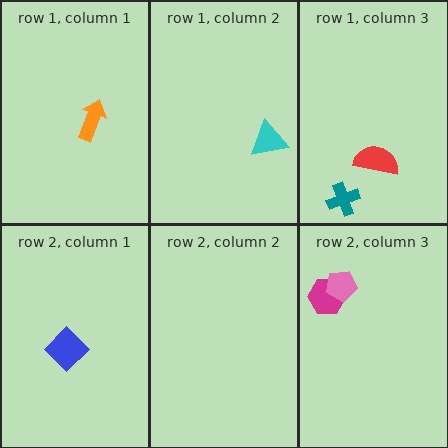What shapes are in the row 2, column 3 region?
The magenta hexagon, the pink pentagon.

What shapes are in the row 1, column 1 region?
The orange arrow.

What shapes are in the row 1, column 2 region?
The cyan triangle.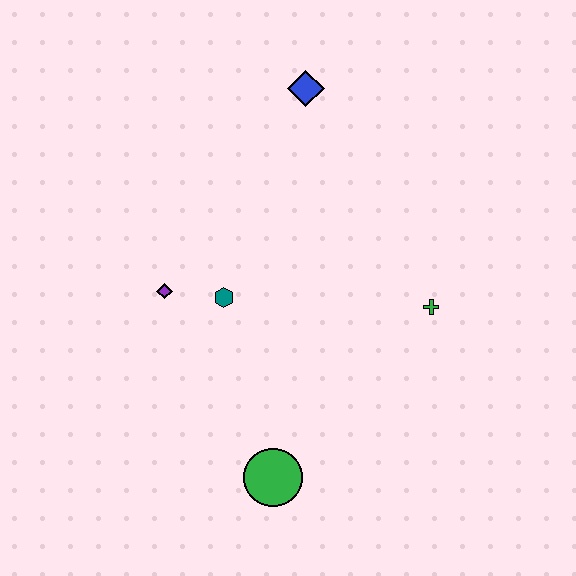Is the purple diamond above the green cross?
Yes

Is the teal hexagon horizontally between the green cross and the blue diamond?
No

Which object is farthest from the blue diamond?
The green circle is farthest from the blue diamond.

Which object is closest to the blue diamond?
The teal hexagon is closest to the blue diamond.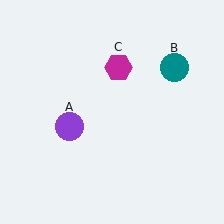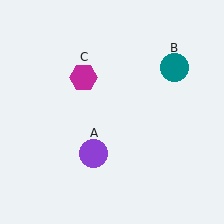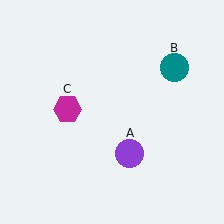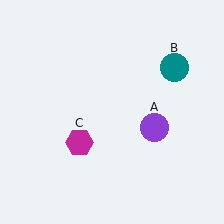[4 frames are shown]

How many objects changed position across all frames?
2 objects changed position: purple circle (object A), magenta hexagon (object C).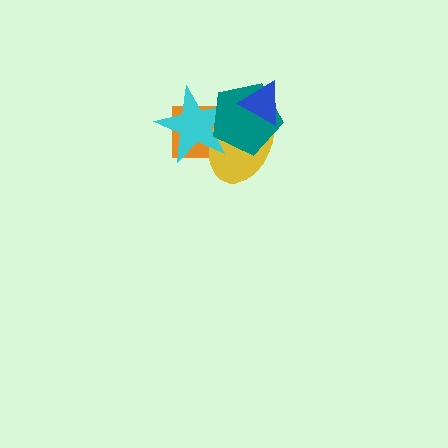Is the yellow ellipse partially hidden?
Yes, it is partially covered by another shape.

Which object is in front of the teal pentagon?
The blue triangle is in front of the teal pentagon.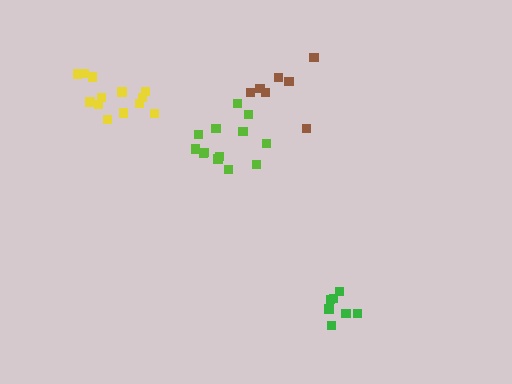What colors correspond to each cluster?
The clusters are colored: brown, green, lime, yellow.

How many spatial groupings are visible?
There are 4 spatial groupings.